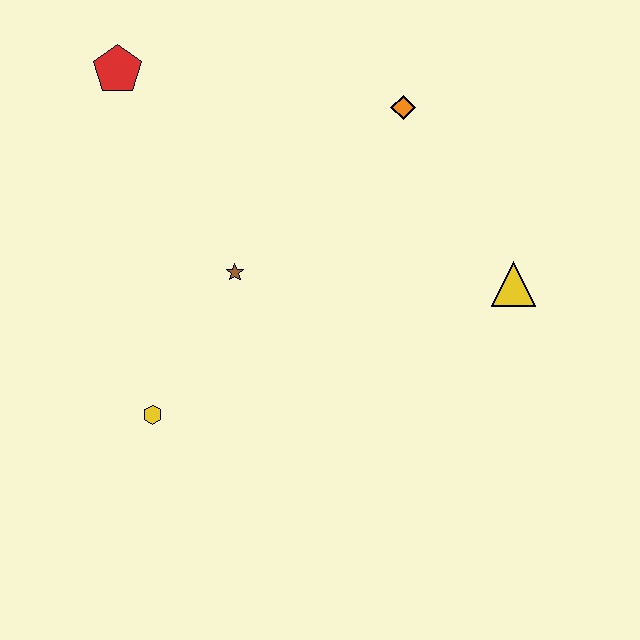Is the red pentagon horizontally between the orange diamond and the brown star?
No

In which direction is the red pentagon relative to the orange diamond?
The red pentagon is to the left of the orange diamond.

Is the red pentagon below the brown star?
No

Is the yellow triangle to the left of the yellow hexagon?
No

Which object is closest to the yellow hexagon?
The brown star is closest to the yellow hexagon.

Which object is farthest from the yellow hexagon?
The orange diamond is farthest from the yellow hexagon.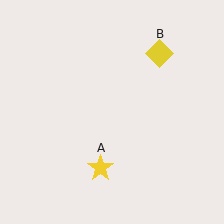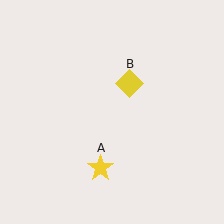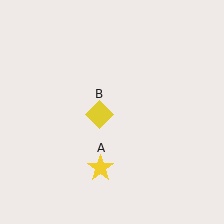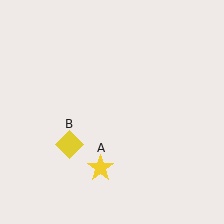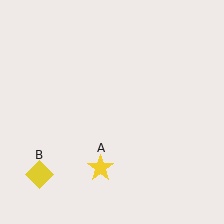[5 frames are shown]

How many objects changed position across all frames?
1 object changed position: yellow diamond (object B).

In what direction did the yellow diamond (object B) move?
The yellow diamond (object B) moved down and to the left.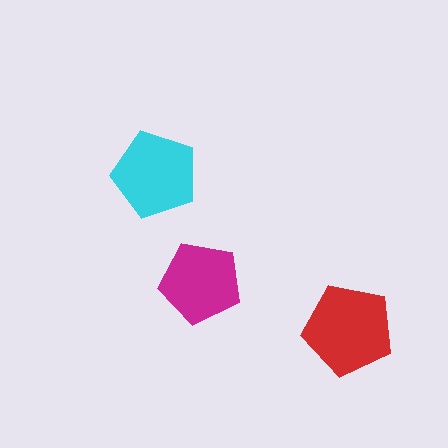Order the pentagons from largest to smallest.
the red one, the cyan one, the magenta one.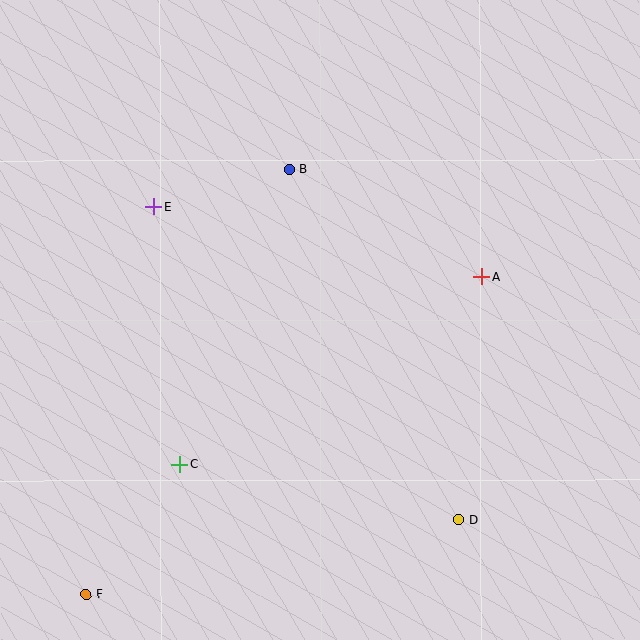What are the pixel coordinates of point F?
Point F is at (86, 594).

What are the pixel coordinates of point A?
Point A is at (481, 276).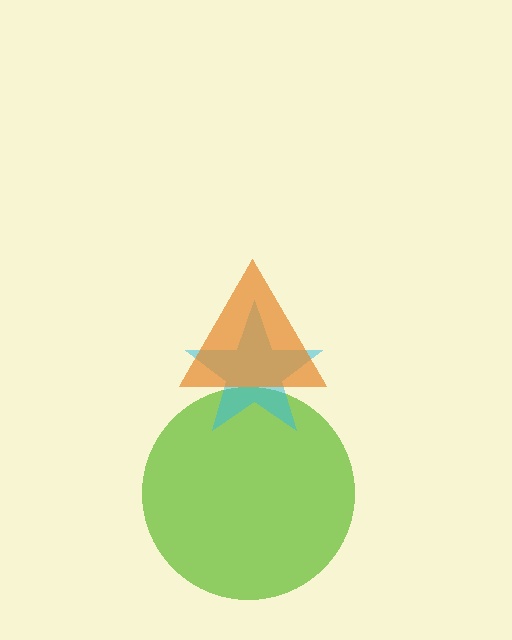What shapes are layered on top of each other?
The layered shapes are: a lime circle, a cyan star, an orange triangle.